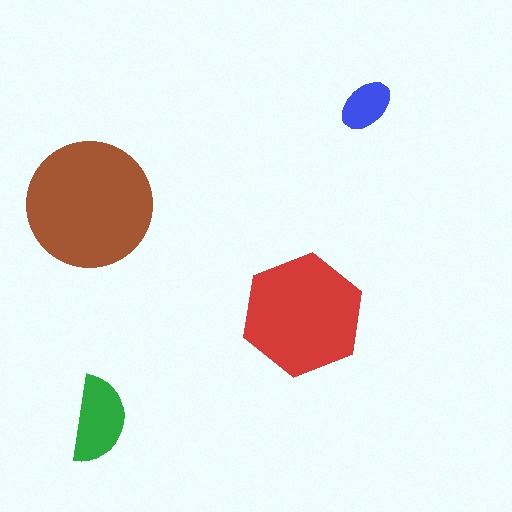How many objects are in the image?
There are 4 objects in the image.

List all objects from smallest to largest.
The blue ellipse, the green semicircle, the red hexagon, the brown circle.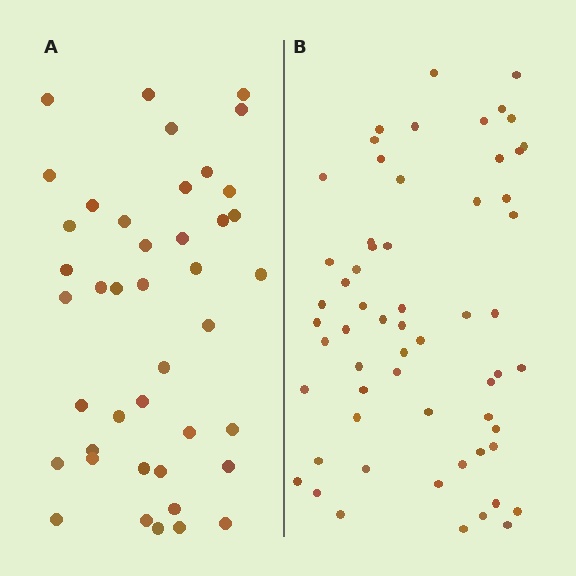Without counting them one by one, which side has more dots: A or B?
Region B (the right region) has more dots.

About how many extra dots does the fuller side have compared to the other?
Region B has approximately 20 more dots than region A.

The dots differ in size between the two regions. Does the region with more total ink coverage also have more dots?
No. Region A has more total ink coverage because its dots are larger, but region B actually contains more individual dots. Total area can be misleading — the number of items is what matters here.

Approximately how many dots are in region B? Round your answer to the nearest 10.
About 60 dots.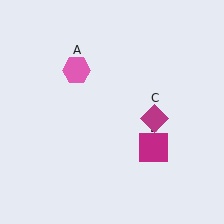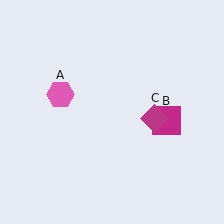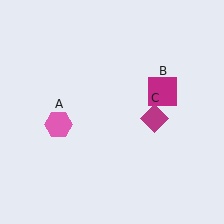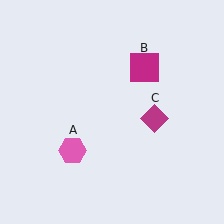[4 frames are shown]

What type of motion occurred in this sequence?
The pink hexagon (object A), magenta square (object B) rotated counterclockwise around the center of the scene.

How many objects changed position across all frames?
2 objects changed position: pink hexagon (object A), magenta square (object B).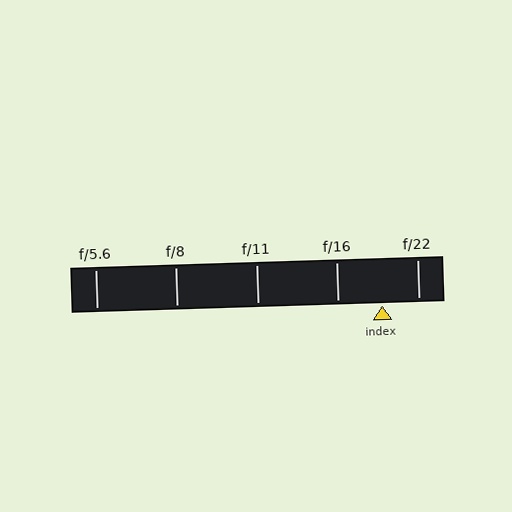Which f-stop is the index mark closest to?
The index mark is closest to f/22.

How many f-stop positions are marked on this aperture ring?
There are 5 f-stop positions marked.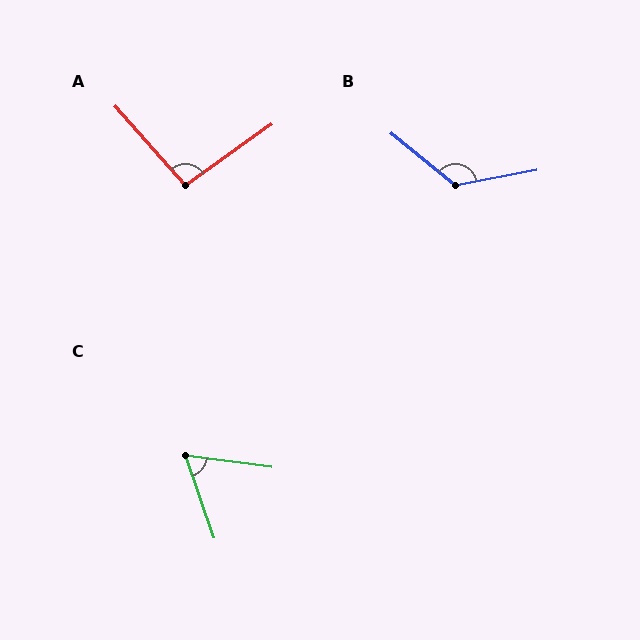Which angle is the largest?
B, at approximately 130 degrees.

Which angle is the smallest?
C, at approximately 64 degrees.